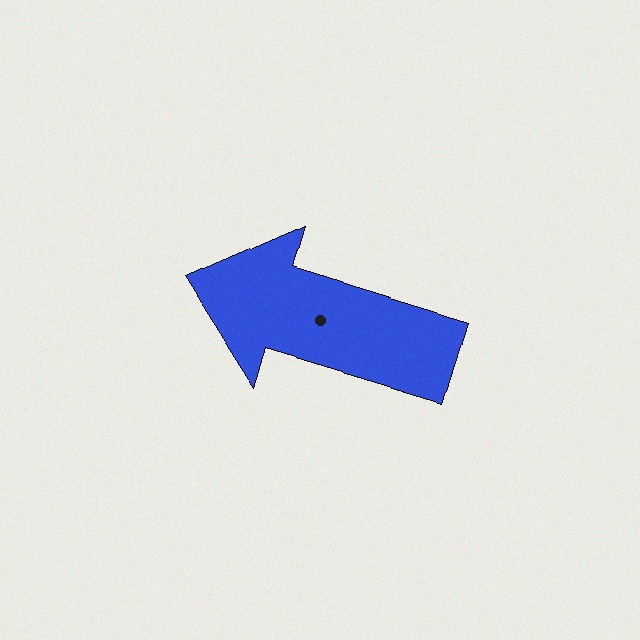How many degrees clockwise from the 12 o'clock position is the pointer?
Approximately 287 degrees.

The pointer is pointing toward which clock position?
Roughly 10 o'clock.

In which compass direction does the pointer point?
West.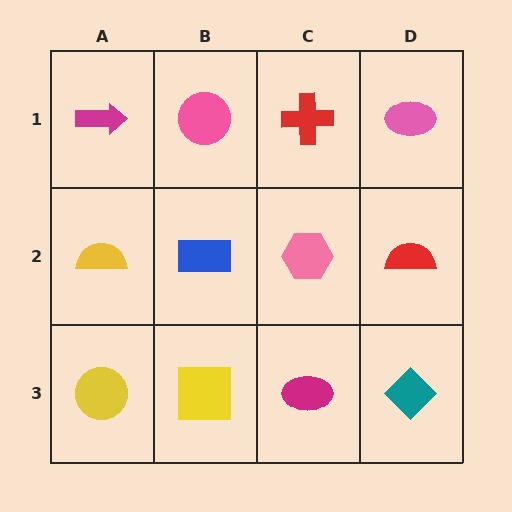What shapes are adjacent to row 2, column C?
A red cross (row 1, column C), a magenta ellipse (row 3, column C), a blue rectangle (row 2, column B), a red semicircle (row 2, column D).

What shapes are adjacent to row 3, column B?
A blue rectangle (row 2, column B), a yellow circle (row 3, column A), a magenta ellipse (row 3, column C).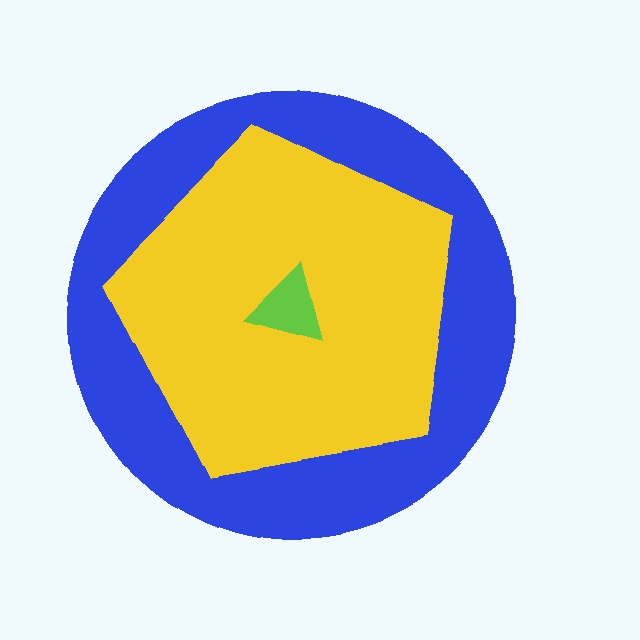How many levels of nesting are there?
3.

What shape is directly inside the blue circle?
The yellow pentagon.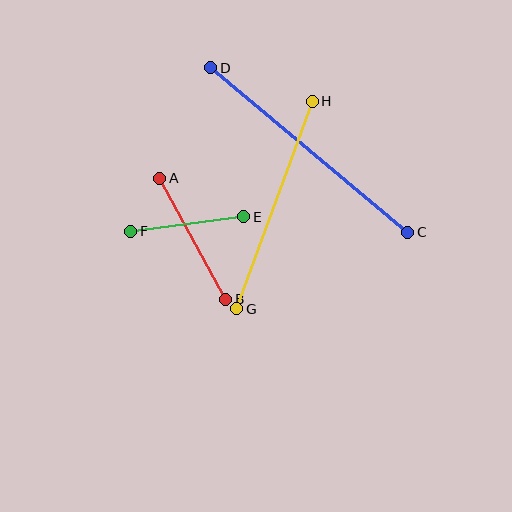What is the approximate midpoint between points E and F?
The midpoint is at approximately (187, 224) pixels.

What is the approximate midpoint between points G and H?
The midpoint is at approximately (274, 205) pixels.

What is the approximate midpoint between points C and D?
The midpoint is at approximately (309, 150) pixels.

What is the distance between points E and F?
The distance is approximately 114 pixels.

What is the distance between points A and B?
The distance is approximately 138 pixels.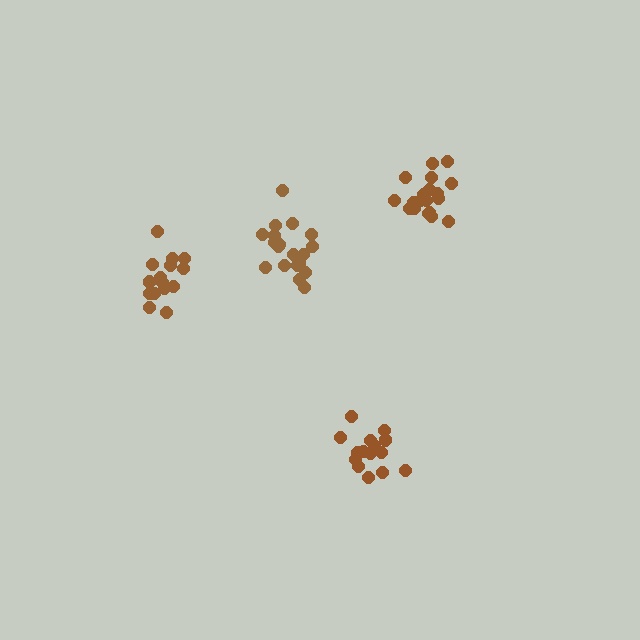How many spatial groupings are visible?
There are 4 spatial groupings.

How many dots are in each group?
Group 1: 19 dots, Group 2: 15 dots, Group 3: 19 dots, Group 4: 16 dots (69 total).